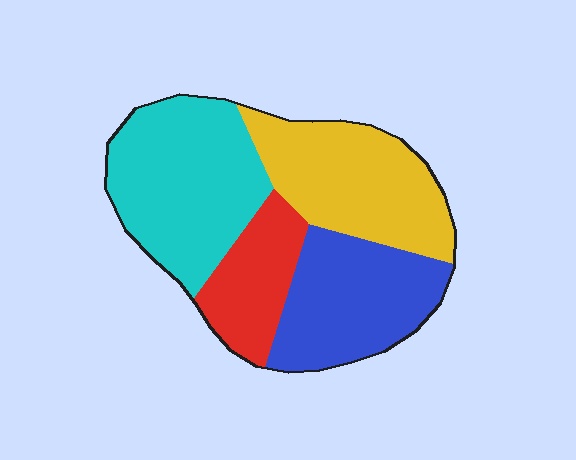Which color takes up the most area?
Cyan, at roughly 30%.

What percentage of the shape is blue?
Blue covers around 25% of the shape.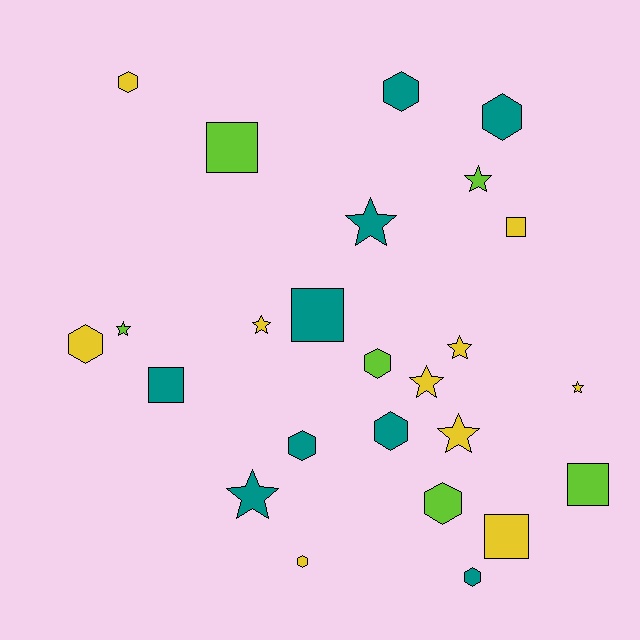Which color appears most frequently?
Yellow, with 10 objects.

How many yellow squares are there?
There are 2 yellow squares.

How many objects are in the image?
There are 25 objects.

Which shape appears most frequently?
Hexagon, with 10 objects.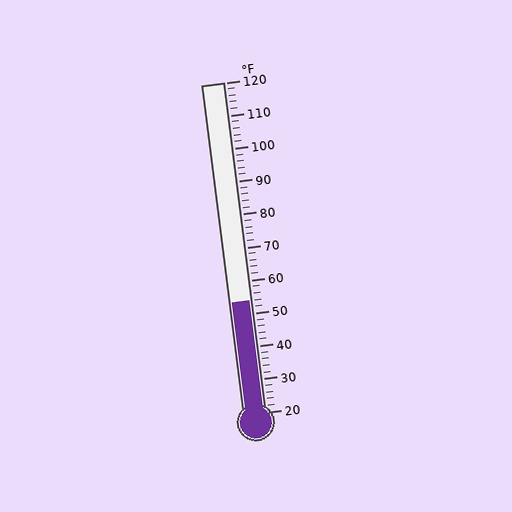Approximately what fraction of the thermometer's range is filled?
The thermometer is filled to approximately 35% of its range.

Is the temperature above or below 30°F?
The temperature is above 30°F.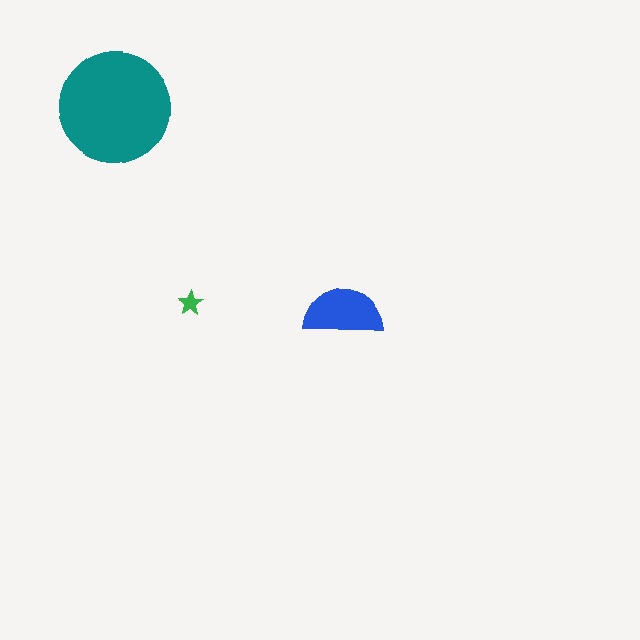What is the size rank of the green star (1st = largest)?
3rd.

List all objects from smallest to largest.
The green star, the blue semicircle, the teal circle.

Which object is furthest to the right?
The blue semicircle is rightmost.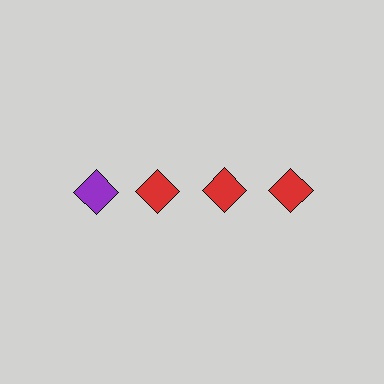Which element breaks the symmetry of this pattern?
The purple diamond in the top row, leftmost column breaks the symmetry. All other shapes are red diamonds.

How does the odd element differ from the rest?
It has a different color: purple instead of red.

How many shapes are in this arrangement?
There are 4 shapes arranged in a grid pattern.